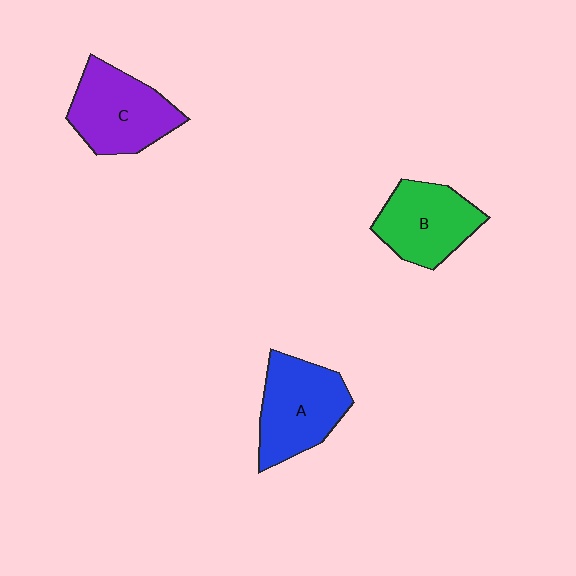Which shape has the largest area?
Shape A (blue).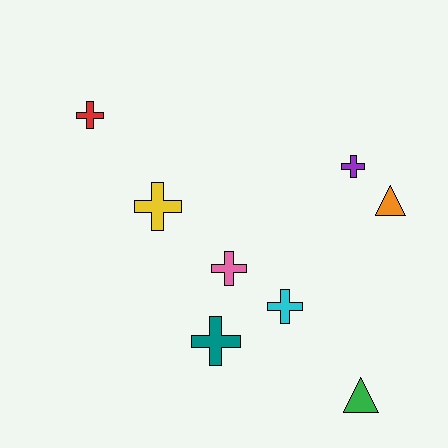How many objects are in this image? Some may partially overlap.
There are 8 objects.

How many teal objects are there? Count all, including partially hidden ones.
There is 1 teal object.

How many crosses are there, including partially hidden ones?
There are 6 crosses.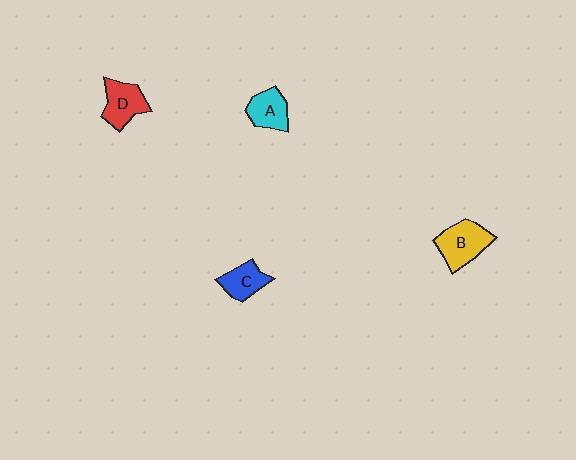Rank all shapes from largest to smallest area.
From largest to smallest: B (yellow), D (red), A (cyan), C (blue).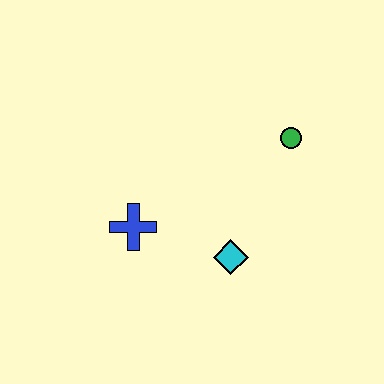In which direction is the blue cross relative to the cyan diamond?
The blue cross is to the left of the cyan diamond.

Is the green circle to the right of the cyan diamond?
Yes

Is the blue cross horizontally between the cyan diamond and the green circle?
No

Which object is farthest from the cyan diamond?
The green circle is farthest from the cyan diamond.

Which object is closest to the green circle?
The cyan diamond is closest to the green circle.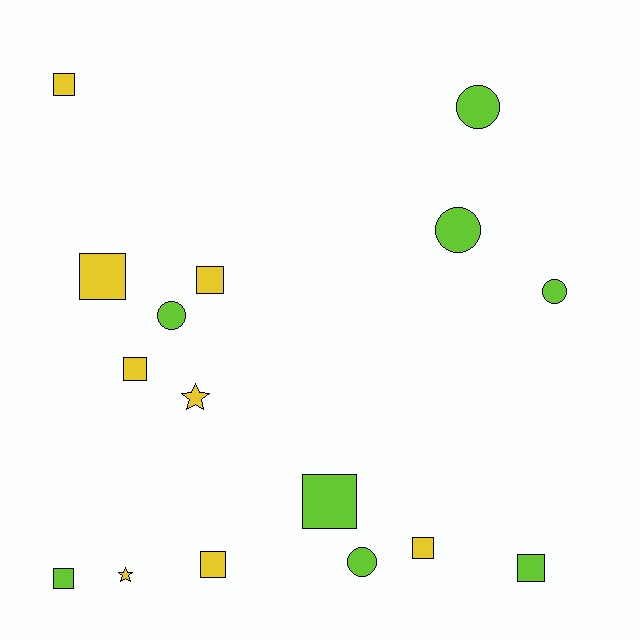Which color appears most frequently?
Yellow, with 8 objects.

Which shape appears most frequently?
Square, with 9 objects.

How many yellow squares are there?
There are 6 yellow squares.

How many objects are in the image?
There are 16 objects.